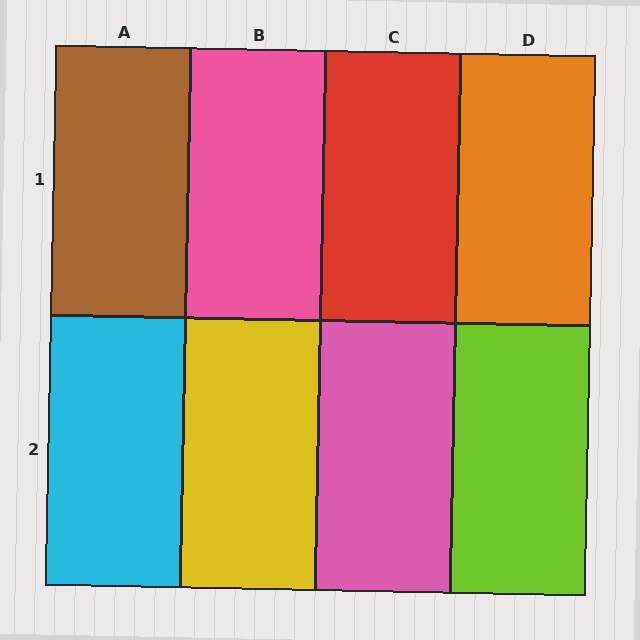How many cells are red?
1 cell is red.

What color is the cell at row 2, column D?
Lime.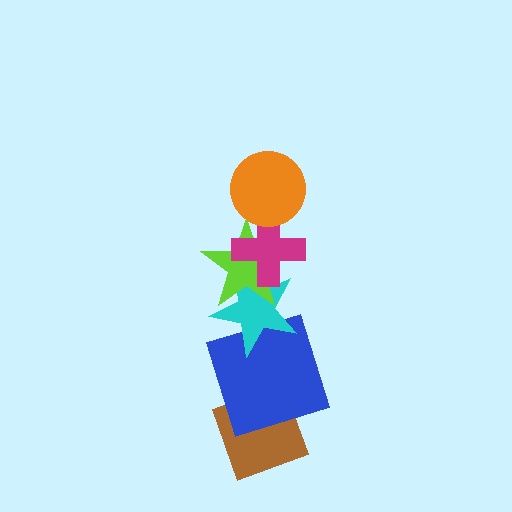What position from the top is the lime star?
The lime star is 3rd from the top.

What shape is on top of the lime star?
The magenta cross is on top of the lime star.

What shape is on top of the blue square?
The cyan star is on top of the blue square.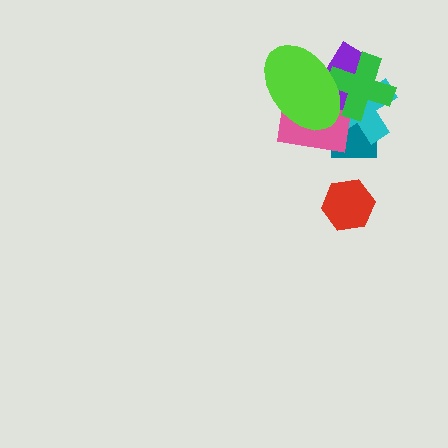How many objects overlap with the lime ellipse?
5 objects overlap with the lime ellipse.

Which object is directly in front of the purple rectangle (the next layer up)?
The pink rectangle is directly in front of the purple rectangle.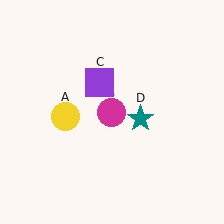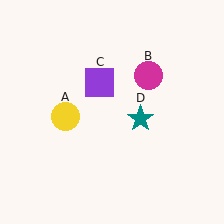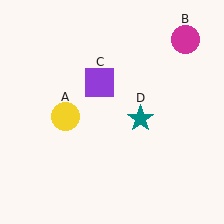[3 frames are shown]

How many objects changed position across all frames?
1 object changed position: magenta circle (object B).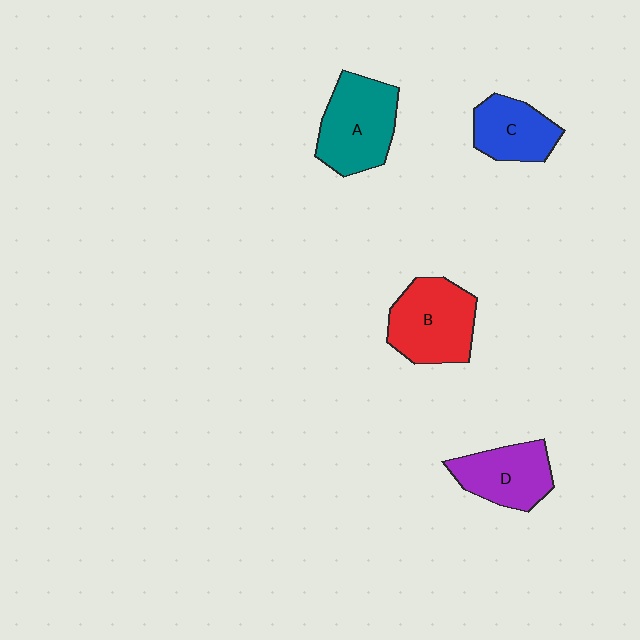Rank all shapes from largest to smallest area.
From largest to smallest: B (red), A (teal), D (purple), C (blue).